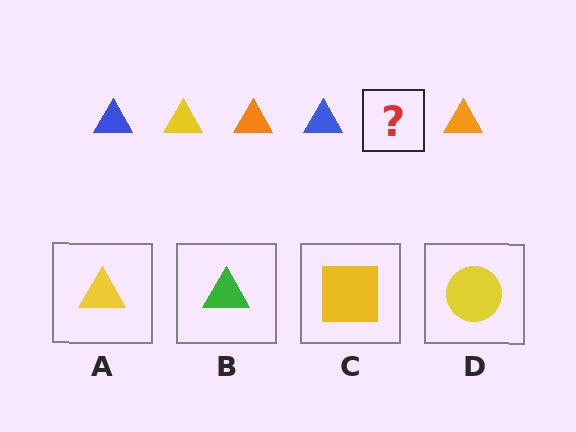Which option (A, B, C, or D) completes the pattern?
A.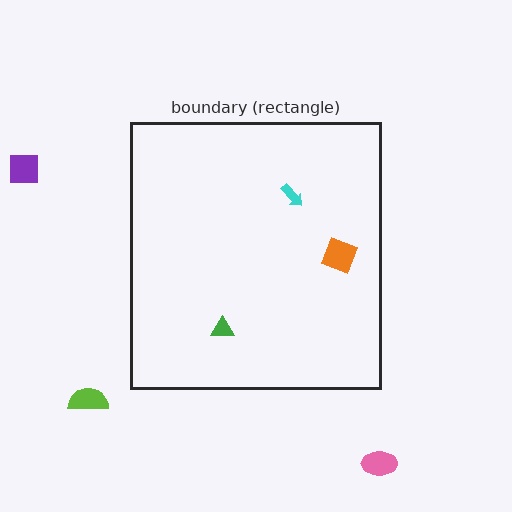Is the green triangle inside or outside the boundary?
Inside.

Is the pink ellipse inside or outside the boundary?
Outside.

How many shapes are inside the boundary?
3 inside, 3 outside.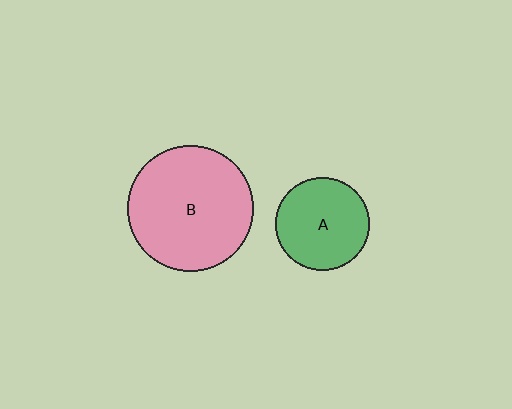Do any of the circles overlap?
No, none of the circles overlap.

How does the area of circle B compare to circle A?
Approximately 1.8 times.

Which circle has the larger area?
Circle B (pink).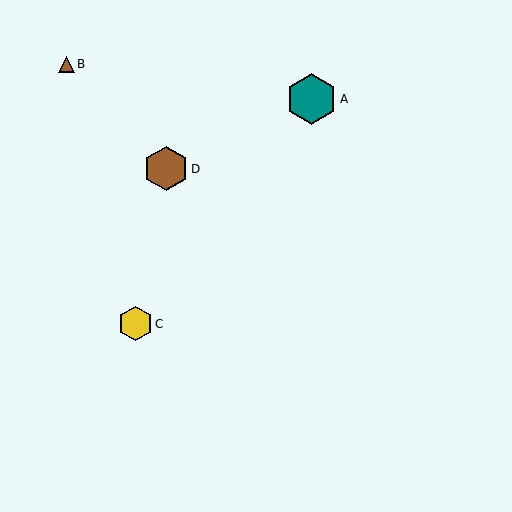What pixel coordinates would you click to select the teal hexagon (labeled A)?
Click at (311, 99) to select the teal hexagon A.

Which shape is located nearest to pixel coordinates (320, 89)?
The teal hexagon (labeled A) at (311, 99) is nearest to that location.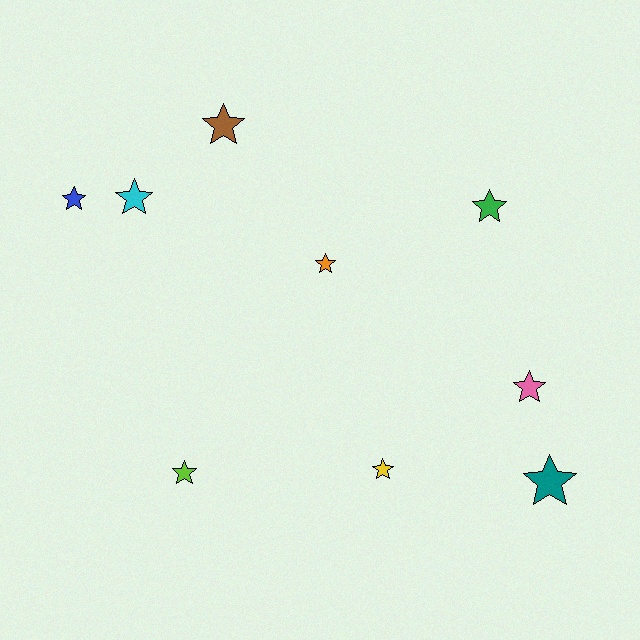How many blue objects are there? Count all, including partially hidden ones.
There is 1 blue object.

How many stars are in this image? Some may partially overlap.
There are 9 stars.